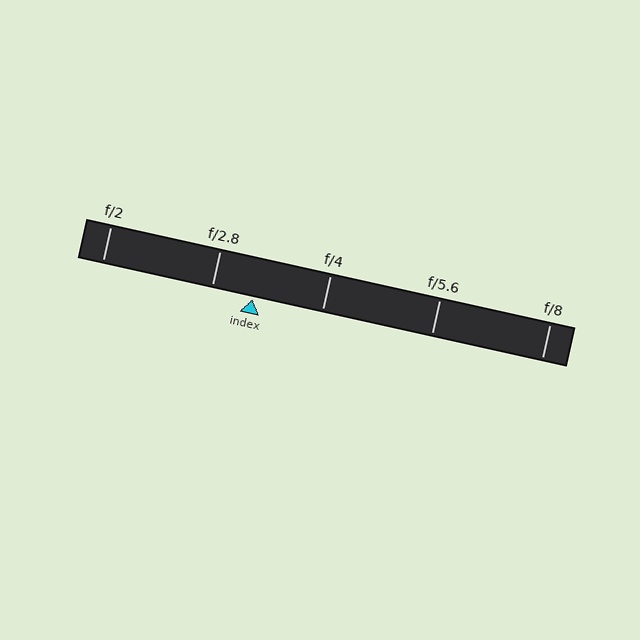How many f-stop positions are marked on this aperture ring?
There are 5 f-stop positions marked.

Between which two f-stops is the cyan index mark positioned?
The index mark is between f/2.8 and f/4.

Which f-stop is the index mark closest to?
The index mark is closest to f/2.8.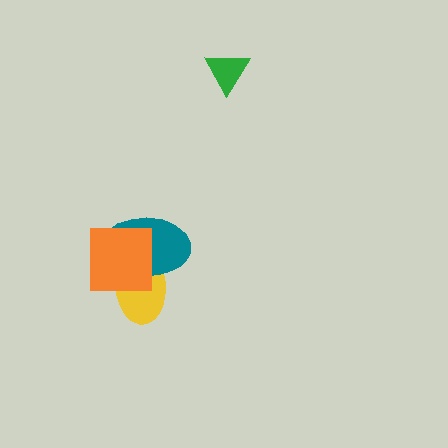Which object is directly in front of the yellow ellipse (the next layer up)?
The teal ellipse is directly in front of the yellow ellipse.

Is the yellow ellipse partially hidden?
Yes, it is partially covered by another shape.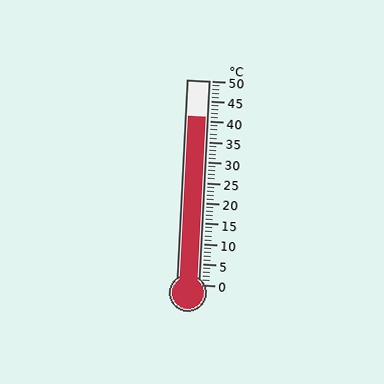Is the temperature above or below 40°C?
The temperature is above 40°C.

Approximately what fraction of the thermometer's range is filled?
The thermometer is filled to approximately 80% of its range.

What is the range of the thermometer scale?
The thermometer scale ranges from 0°C to 50°C.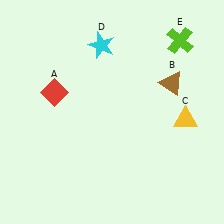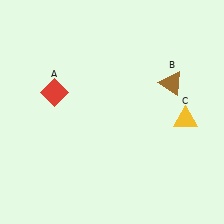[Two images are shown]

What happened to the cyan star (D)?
The cyan star (D) was removed in Image 2. It was in the top-left area of Image 1.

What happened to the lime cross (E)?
The lime cross (E) was removed in Image 2. It was in the top-right area of Image 1.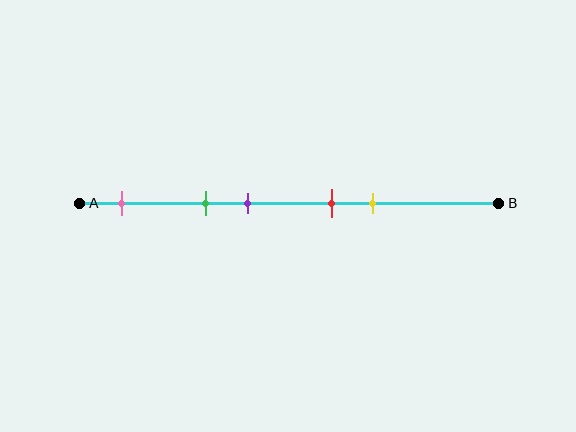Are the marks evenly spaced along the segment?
No, the marks are not evenly spaced.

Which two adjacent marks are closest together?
The red and yellow marks are the closest adjacent pair.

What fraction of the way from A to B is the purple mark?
The purple mark is approximately 40% (0.4) of the way from A to B.